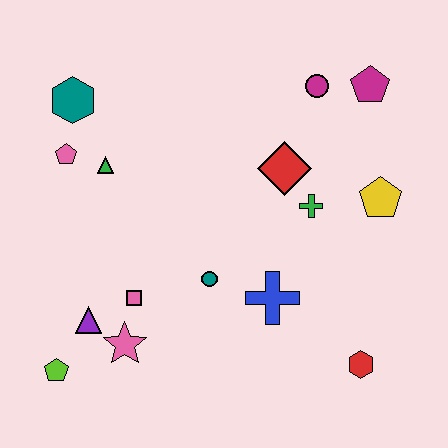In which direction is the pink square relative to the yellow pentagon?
The pink square is to the left of the yellow pentagon.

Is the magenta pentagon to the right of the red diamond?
Yes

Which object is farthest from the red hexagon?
The teal hexagon is farthest from the red hexagon.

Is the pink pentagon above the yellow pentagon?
Yes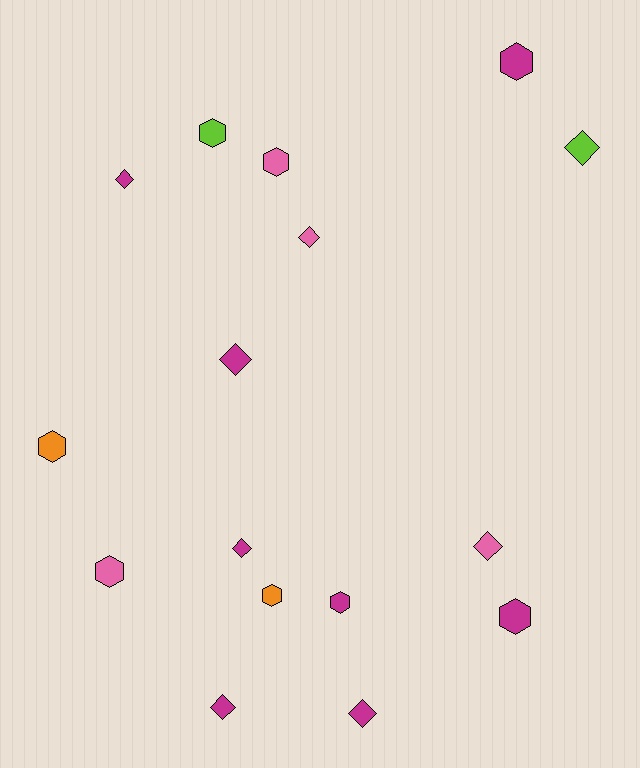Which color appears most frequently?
Magenta, with 8 objects.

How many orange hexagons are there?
There are 2 orange hexagons.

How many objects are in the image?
There are 16 objects.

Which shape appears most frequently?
Diamond, with 8 objects.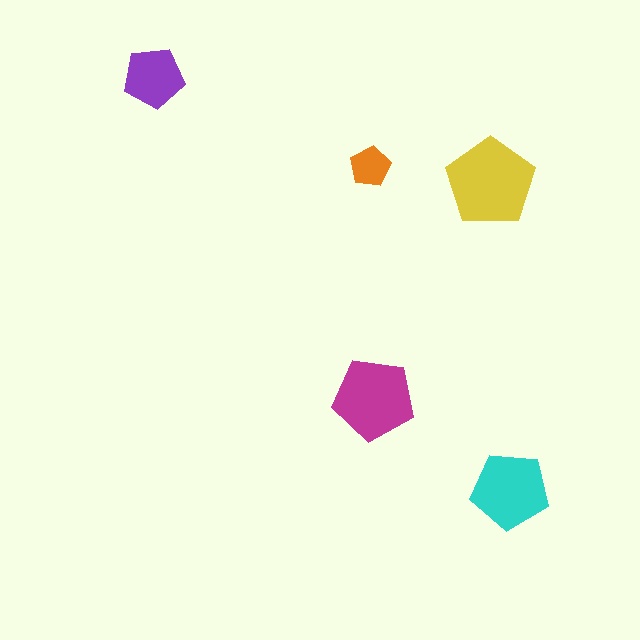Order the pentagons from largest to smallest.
the yellow one, the magenta one, the cyan one, the purple one, the orange one.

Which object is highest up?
The purple pentagon is topmost.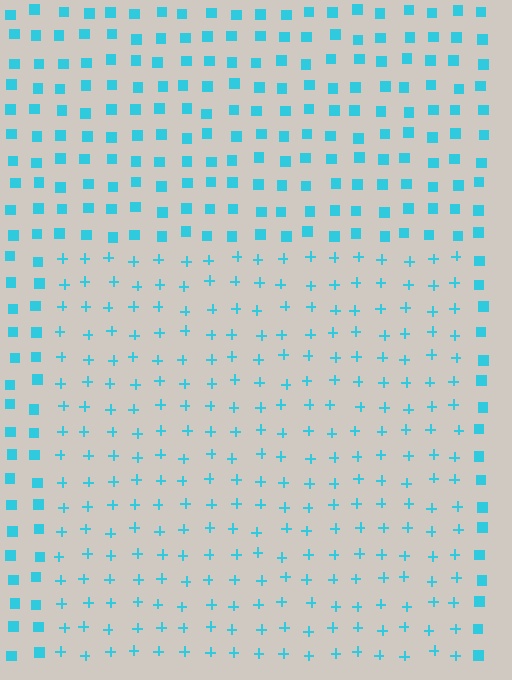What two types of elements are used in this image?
The image uses plus signs inside the rectangle region and squares outside it.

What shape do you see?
I see a rectangle.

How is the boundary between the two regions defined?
The boundary is defined by a change in element shape: plus signs inside vs. squares outside. All elements share the same color and spacing.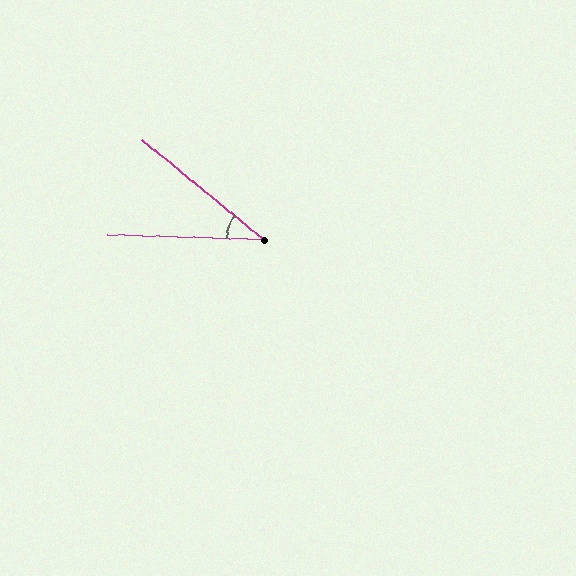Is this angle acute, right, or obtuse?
It is acute.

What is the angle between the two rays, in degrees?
Approximately 37 degrees.